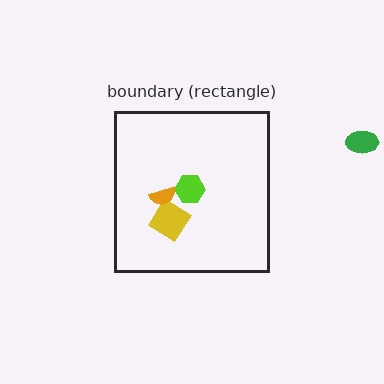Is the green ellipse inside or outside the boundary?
Outside.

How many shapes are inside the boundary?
3 inside, 1 outside.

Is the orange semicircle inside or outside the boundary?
Inside.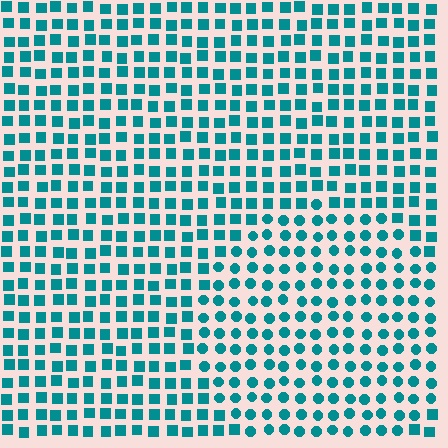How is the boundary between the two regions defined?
The boundary is defined by a change in element shape: circles inside vs. squares outside. All elements share the same color and spacing.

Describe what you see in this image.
The image is filled with small teal elements arranged in a uniform grid. A circle-shaped region contains circles, while the surrounding area contains squares. The boundary is defined purely by the change in element shape.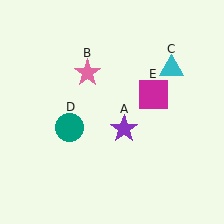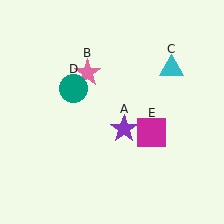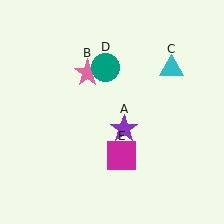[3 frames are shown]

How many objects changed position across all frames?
2 objects changed position: teal circle (object D), magenta square (object E).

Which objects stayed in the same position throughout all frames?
Purple star (object A) and pink star (object B) and cyan triangle (object C) remained stationary.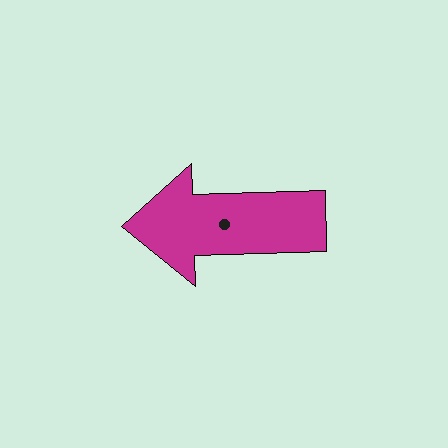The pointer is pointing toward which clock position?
Roughly 9 o'clock.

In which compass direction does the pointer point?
West.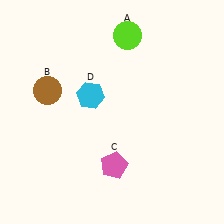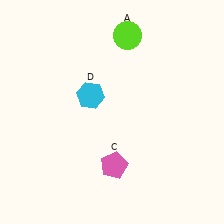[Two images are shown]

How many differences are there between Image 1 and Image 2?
There is 1 difference between the two images.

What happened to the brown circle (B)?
The brown circle (B) was removed in Image 2. It was in the top-left area of Image 1.